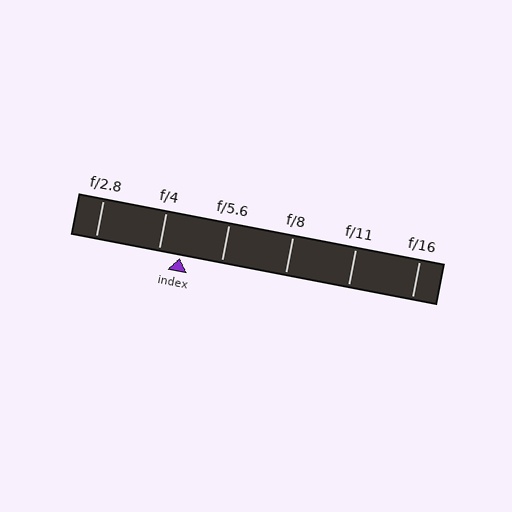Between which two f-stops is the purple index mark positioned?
The index mark is between f/4 and f/5.6.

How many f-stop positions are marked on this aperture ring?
There are 6 f-stop positions marked.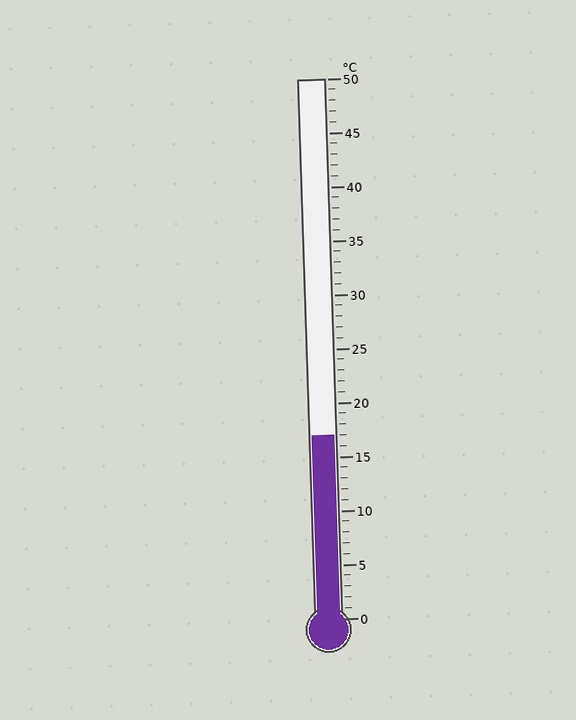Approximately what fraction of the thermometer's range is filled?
The thermometer is filled to approximately 35% of its range.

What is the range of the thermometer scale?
The thermometer scale ranges from 0°C to 50°C.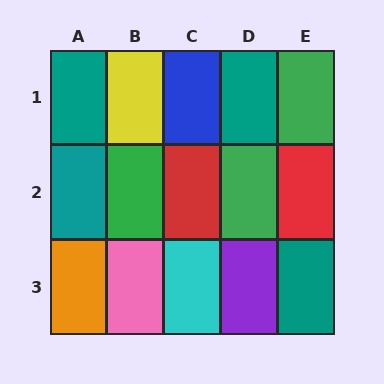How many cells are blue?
1 cell is blue.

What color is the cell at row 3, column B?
Pink.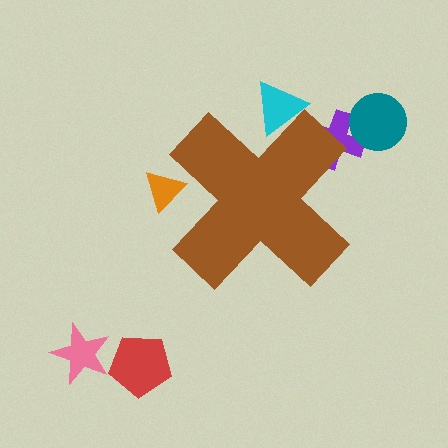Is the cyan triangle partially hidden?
Yes, the cyan triangle is partially hidden behind the brown cross.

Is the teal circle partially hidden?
No, the teal circle is fully visible.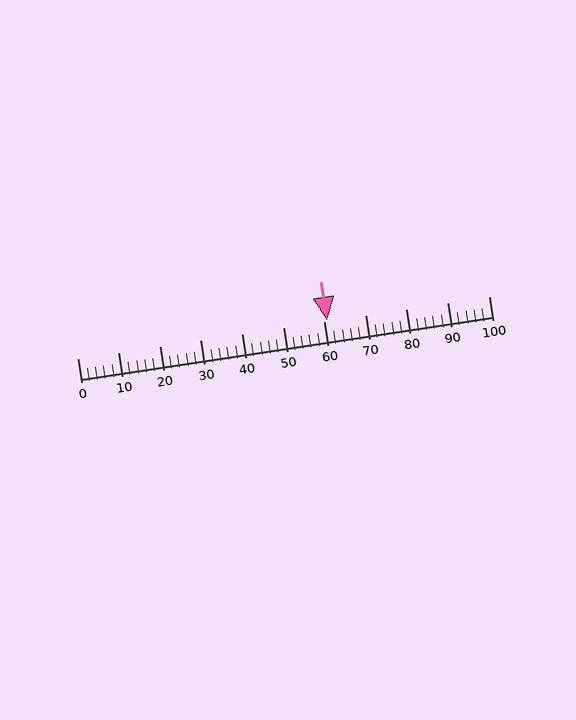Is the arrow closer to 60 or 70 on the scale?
The arrow is closer to 60.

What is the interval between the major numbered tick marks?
The major tick marks are spaced 10 units apart.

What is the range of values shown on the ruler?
The ruler shows values from 0 to 100.